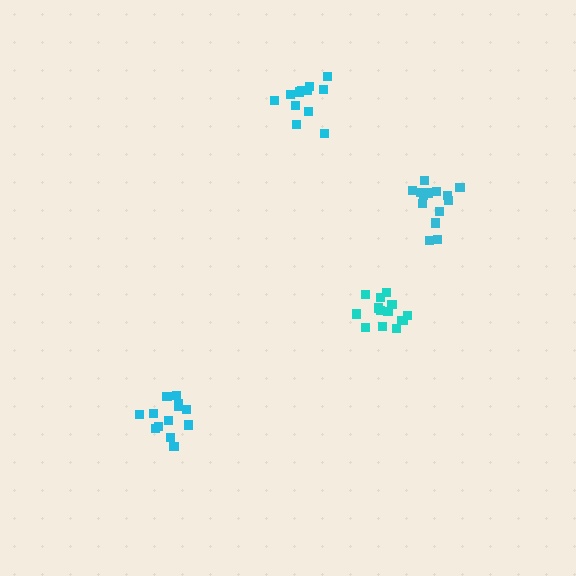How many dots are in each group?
Group 1: 14 dots, Group 2: 14 dots, Group 3: 13 dots, Group 4: 12 dots (53 total).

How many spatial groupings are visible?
There are 4 spatial groupings.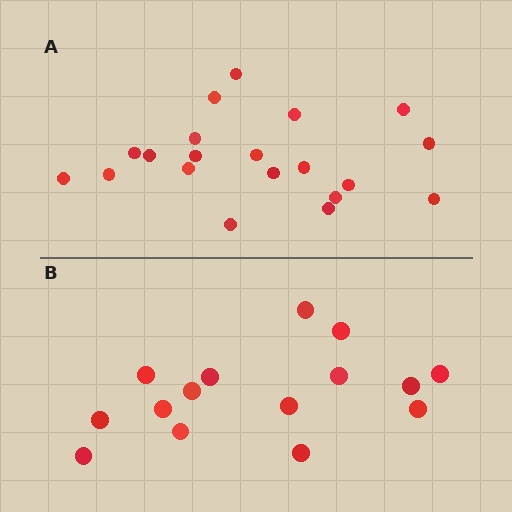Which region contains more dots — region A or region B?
Region A (the top region) has more dots.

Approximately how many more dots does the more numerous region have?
Region A has about 5 more dots than region B.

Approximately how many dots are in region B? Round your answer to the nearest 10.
About 20 dots. (The exact count is 15, which rounds to 20.)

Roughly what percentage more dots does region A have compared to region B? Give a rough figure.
About 35% more.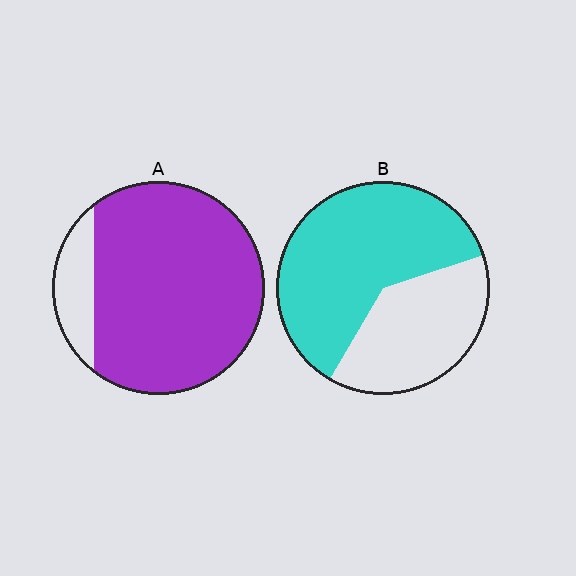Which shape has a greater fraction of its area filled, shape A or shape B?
Shape A.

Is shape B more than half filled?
Yes.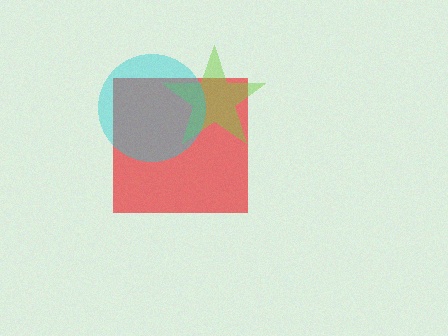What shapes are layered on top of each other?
The layered shapes are: a red square, a lime star, a cyan circle.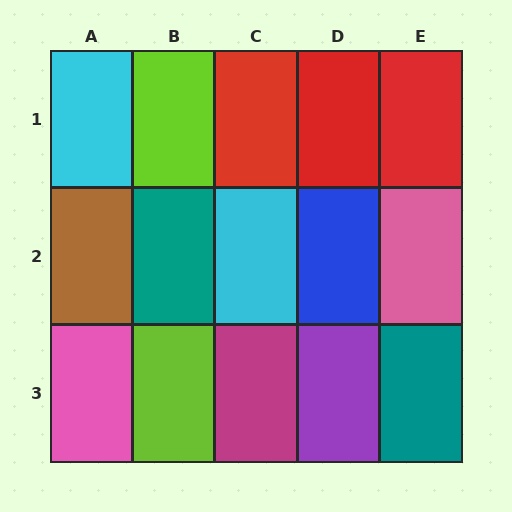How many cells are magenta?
1 cell is magenta.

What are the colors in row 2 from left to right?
Brown, teal, cyan, blue, pink.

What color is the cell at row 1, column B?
Lime.